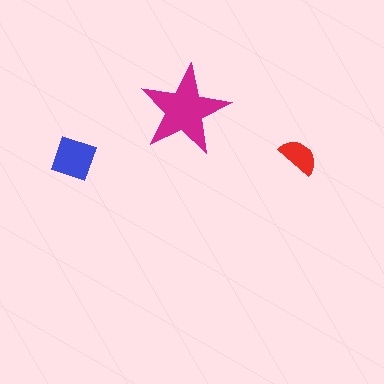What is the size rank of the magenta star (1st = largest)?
1st.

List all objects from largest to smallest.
The magenta star, the blue diamond, the red semicircle.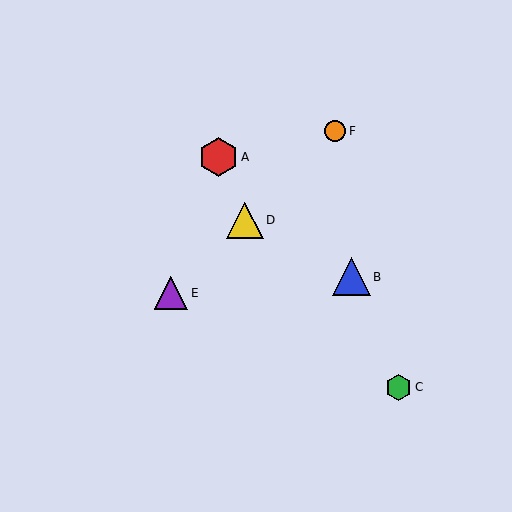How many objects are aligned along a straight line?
3 objects (D, E, F) are aligned along a straight line.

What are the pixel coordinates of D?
Object D is at (245, 220).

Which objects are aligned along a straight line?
Objects D, E, F are aligned along a straight line.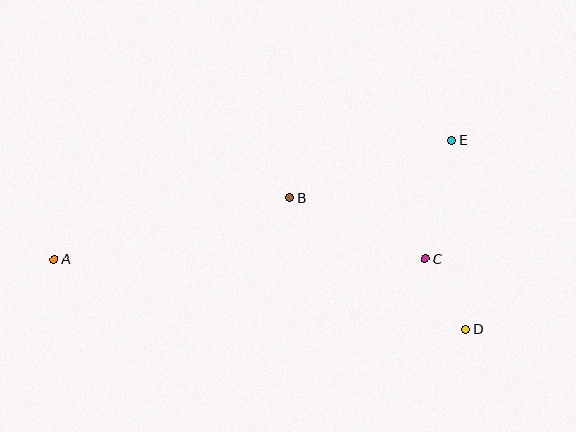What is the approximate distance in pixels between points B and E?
The distance between B and E is approximately 172 pixels.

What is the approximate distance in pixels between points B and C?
The distance between B and C is approximately 148 pixels.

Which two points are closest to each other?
Points C and D are closest to each other.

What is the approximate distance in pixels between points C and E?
The distance between C and E is approximately 121 pixels.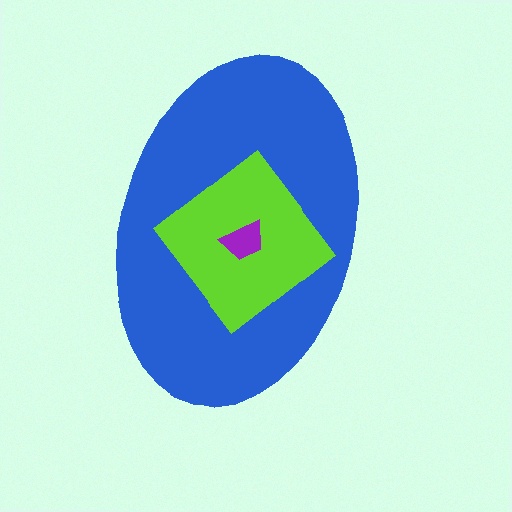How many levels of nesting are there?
3.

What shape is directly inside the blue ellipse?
The lime diamond.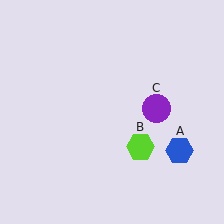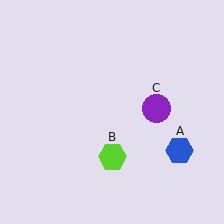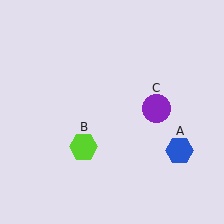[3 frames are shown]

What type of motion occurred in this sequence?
The lime hexagon (object B) rotated clockwise around the center of the scene.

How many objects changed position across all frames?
1 object changed position: lime hexagon (object B).